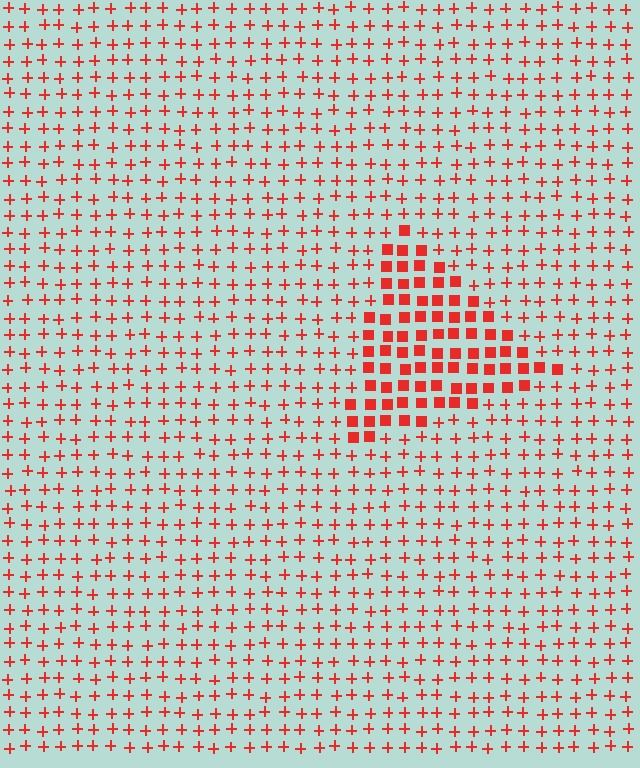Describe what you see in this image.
The image is filled with small red elements arranged in a uniform grid. A triangle-shaped region contains squares, while the surrounding area contains plus signs. The boundary is defined purely by the change in element shape.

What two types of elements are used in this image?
The image uses squares inside the triangle region and plus signs outside it.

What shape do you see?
I see a triangle.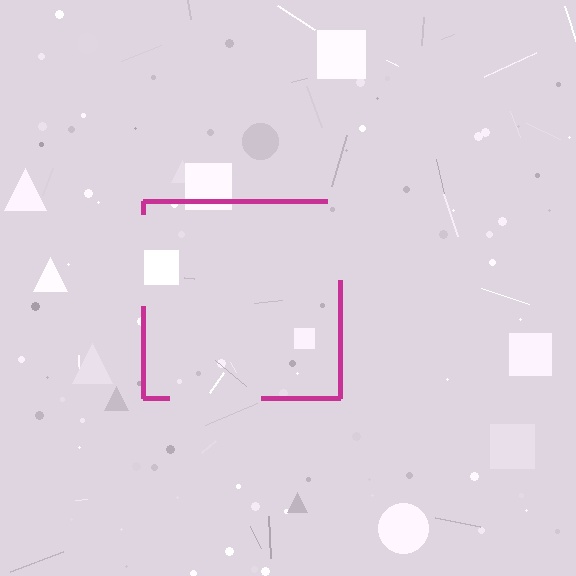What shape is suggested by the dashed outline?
The dashed outline suggests a square.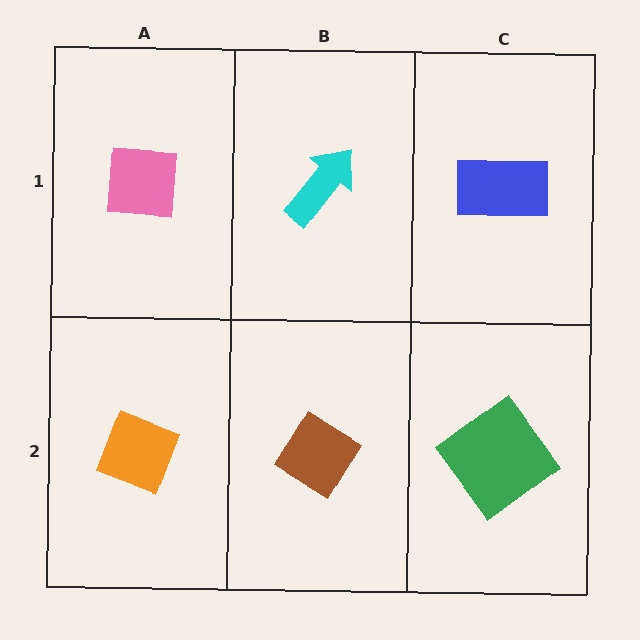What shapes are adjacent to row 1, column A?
An orange diamond (row 2, column A), a cyan arrow (row 1, column B).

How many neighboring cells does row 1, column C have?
2.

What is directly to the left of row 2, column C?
A brown diamond.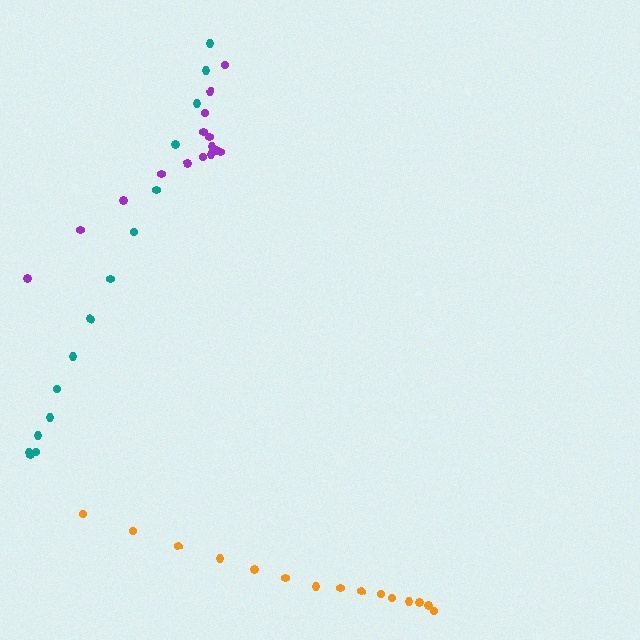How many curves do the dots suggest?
There are 3 distinct paths.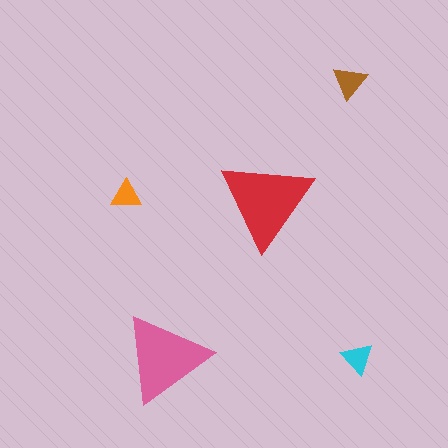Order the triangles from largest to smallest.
the red one, the pink one, the brown one, the cyan one, the orange one.